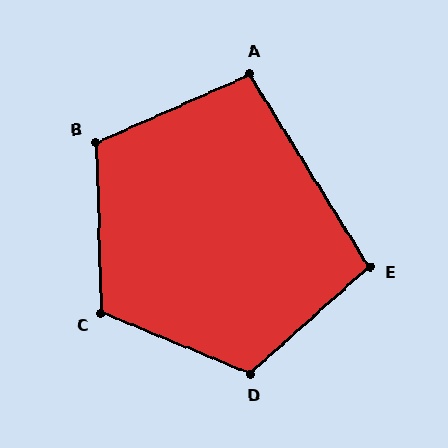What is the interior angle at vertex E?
Approximately 100 degrees (obtuse).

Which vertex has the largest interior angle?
D, at approximately 116 degrees.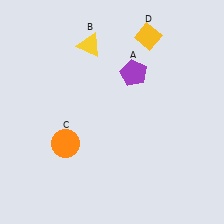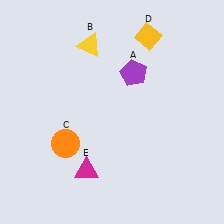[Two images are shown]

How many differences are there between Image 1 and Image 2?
There is 1 difference between the two images.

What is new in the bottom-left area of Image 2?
A magenta triangle (E) was added in the bottom-left area of Image 2.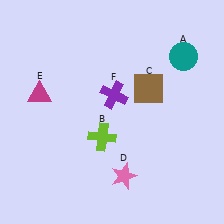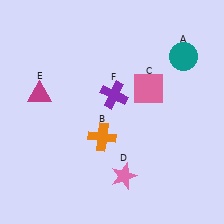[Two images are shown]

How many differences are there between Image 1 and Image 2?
There are 2 differences between the two images.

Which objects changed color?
B changed from lime to orange. C changed from brown to pink.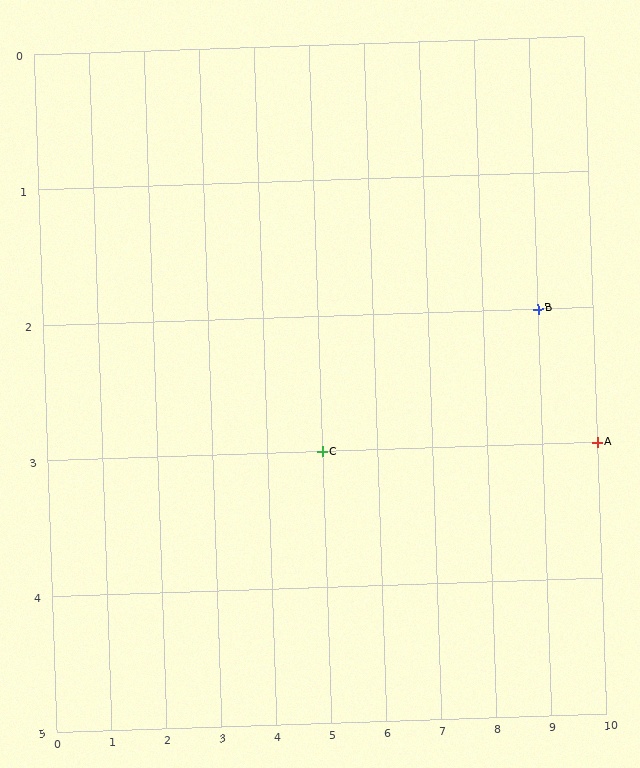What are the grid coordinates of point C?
Point C is at grid coordinates (5, 3).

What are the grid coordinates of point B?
Point B is at grid coordinates (9, 2).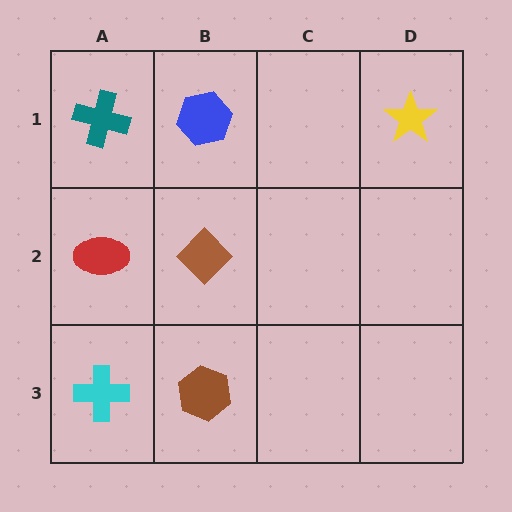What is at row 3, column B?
A brown hexagon.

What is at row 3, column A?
A cyan cross.